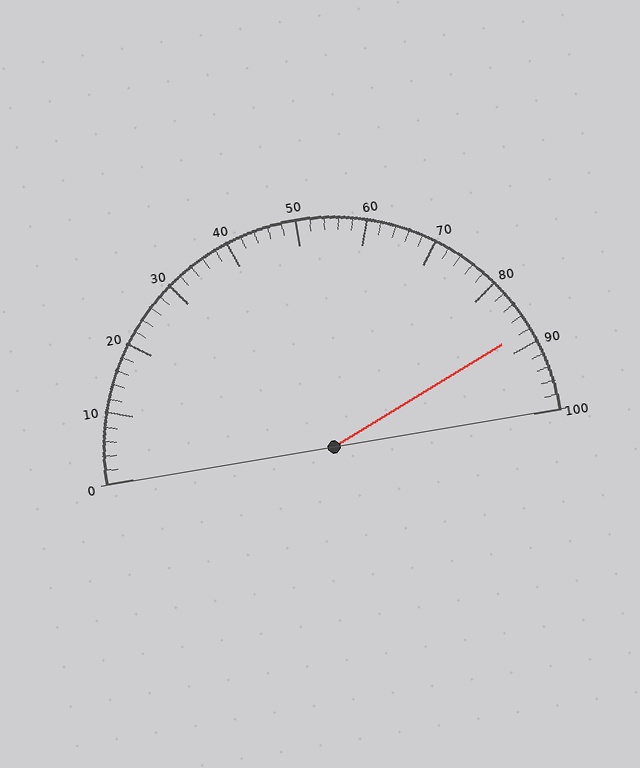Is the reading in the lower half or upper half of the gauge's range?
The reading is in the upper half of the range (0 to 100).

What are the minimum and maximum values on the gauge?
The gauge ranges from 0 to 100.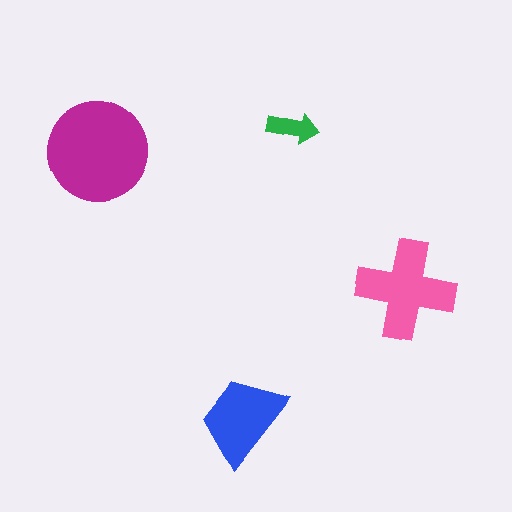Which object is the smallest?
The green arrow.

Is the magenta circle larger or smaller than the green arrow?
Larger.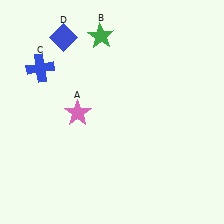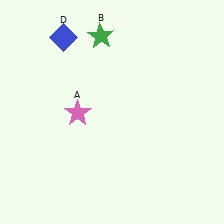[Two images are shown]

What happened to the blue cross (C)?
The blue cross (C) was removed in Image 2. It was in the top-left area of Image 1.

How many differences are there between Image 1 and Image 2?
There is 1 difference between the two images.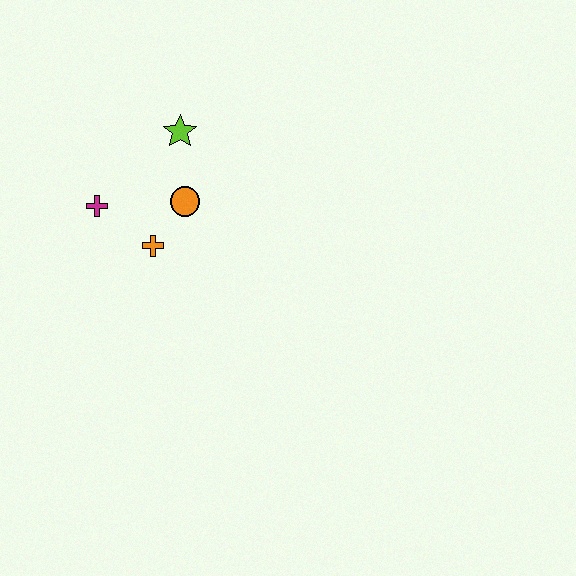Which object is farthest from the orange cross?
The lime star is farthest from the orange cross.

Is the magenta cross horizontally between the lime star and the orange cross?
No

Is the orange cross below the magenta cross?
Yes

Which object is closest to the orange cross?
The orange circle is closest to the orange cross.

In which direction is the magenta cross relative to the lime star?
The magenta cross is to the left of the lime star.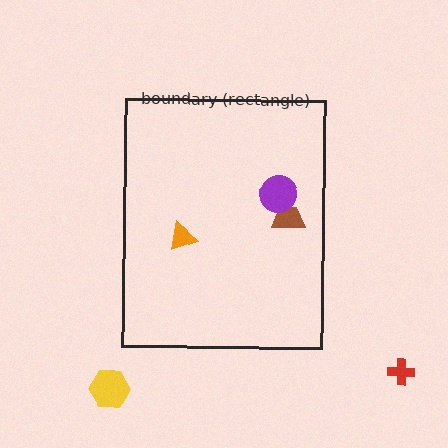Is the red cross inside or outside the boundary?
Outside.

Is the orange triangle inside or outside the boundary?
Inside.